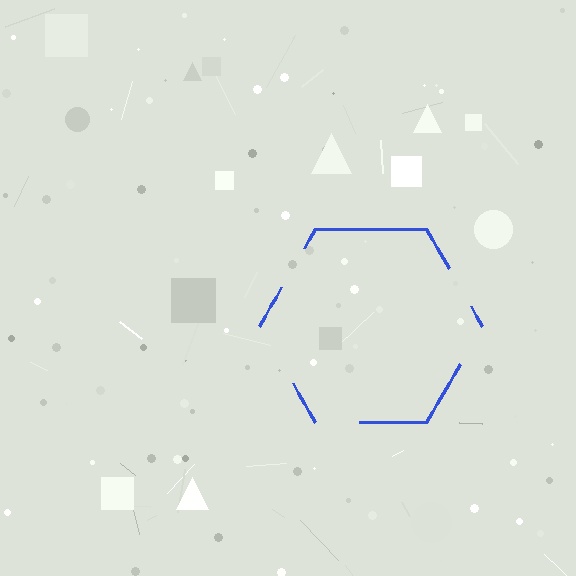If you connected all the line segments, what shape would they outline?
They would outline a hexagon.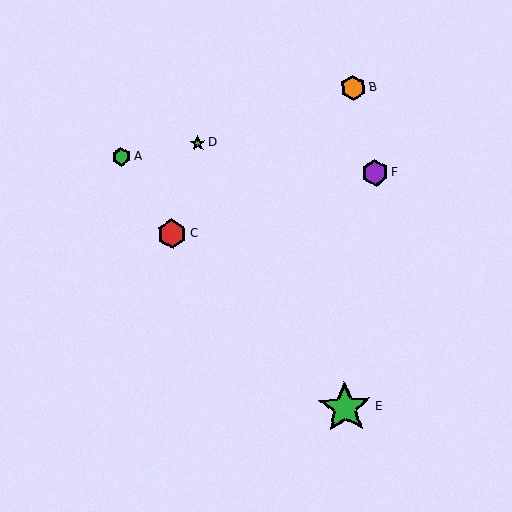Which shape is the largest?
The green star (labeled E) is the largest.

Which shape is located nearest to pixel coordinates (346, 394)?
The green star (labeled E) at (345, 408) is nearest to that location.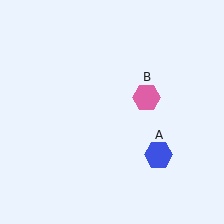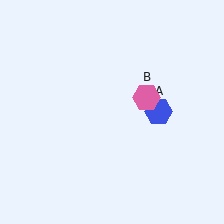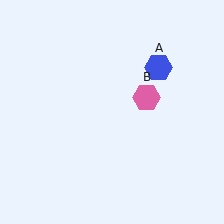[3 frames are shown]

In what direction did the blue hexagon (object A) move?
The blue hexagon (object A) moved up.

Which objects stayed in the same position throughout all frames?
Pink hexagon (object B) remained stationary.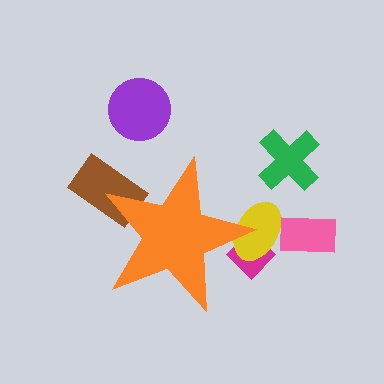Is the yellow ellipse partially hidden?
Yes, the yellow ellipse is partially hidden behind the orange star.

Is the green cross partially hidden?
No, the green cross is fully visible.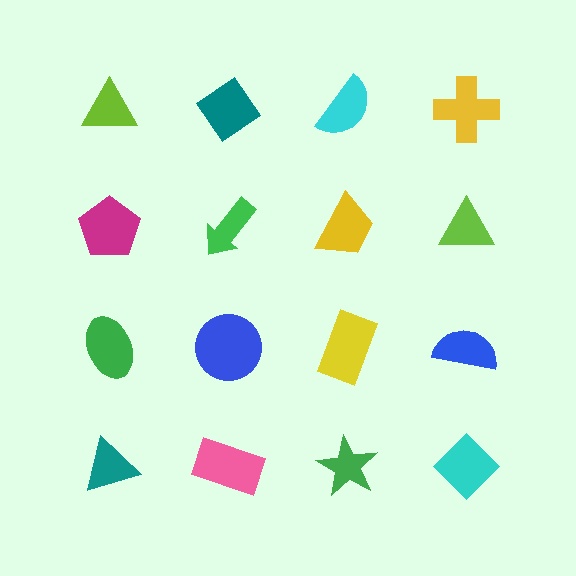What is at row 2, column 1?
A magenta pentagon.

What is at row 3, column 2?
A blue circle.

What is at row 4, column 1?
A teal triangle.